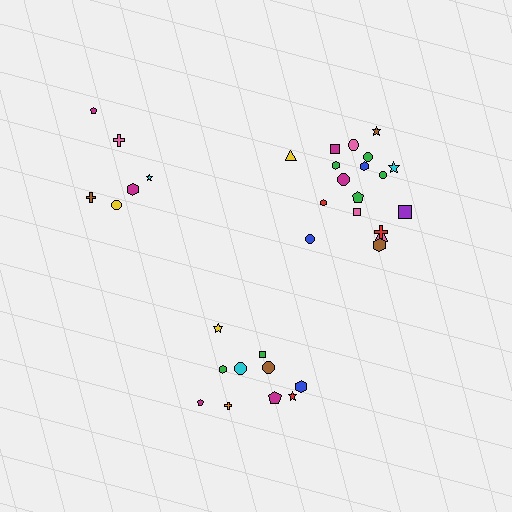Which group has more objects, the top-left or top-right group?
The top-right group.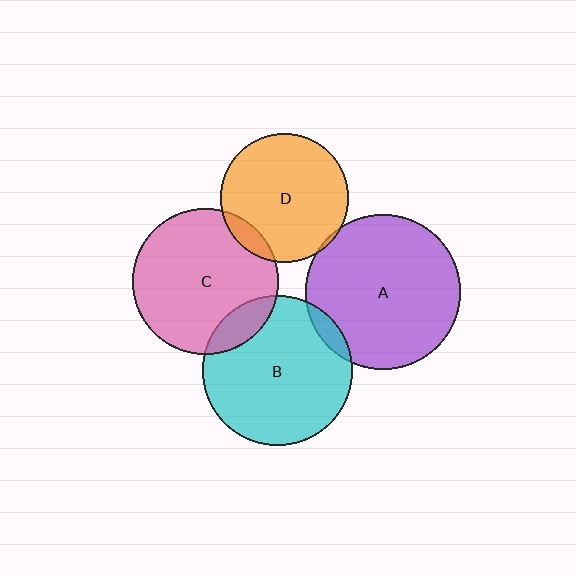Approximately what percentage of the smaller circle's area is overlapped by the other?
Approximately 5%.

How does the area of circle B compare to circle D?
Approximately 1.4 times.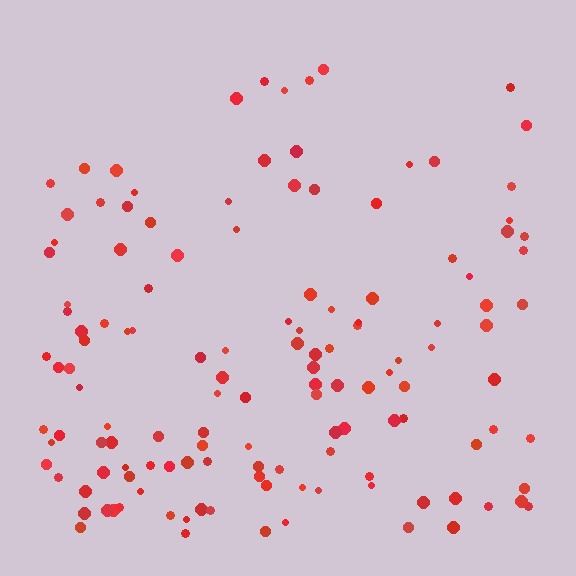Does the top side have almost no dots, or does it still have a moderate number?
Still a moderate number, just noticeably fewer than the bottom.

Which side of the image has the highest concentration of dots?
The bottom.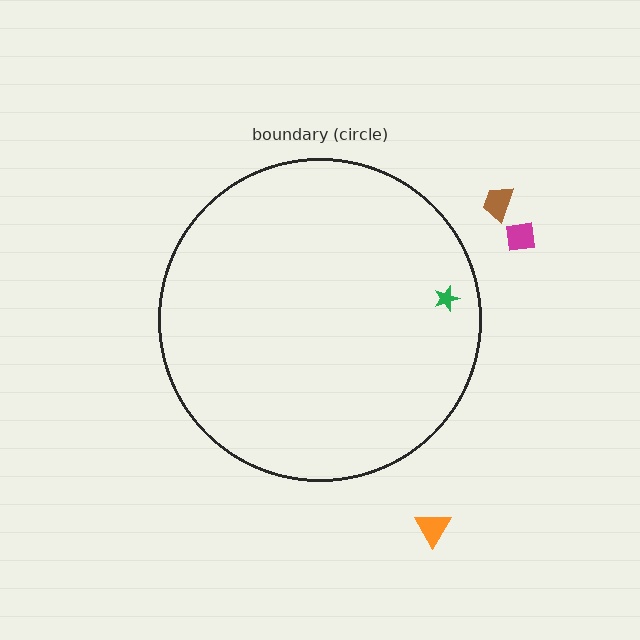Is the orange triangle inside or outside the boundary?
Outside.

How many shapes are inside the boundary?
1 inside, 3 outside.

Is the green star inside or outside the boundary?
Inside.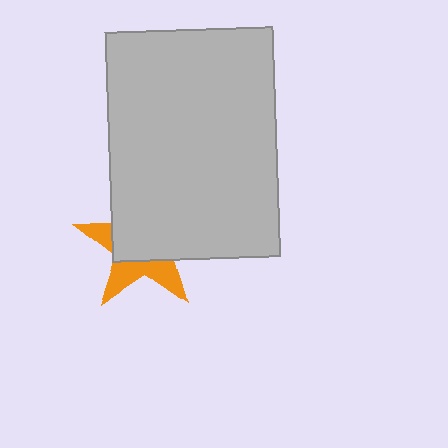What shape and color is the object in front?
The object in front is a light gray rectangle.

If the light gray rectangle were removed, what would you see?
You would see the complete orange star.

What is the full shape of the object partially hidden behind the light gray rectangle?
The partially hidden object is an orange star.